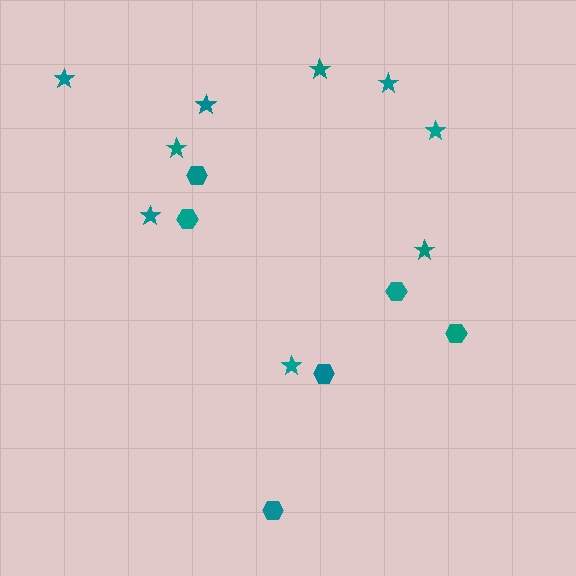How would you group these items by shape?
There are 2 groups: one group of stars (9) and one group of hexagons (6).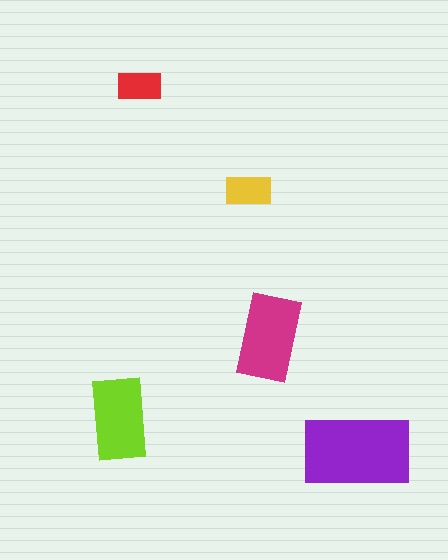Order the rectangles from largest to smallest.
the purple one, the magenta one, the lime one, the yellow one, the red one.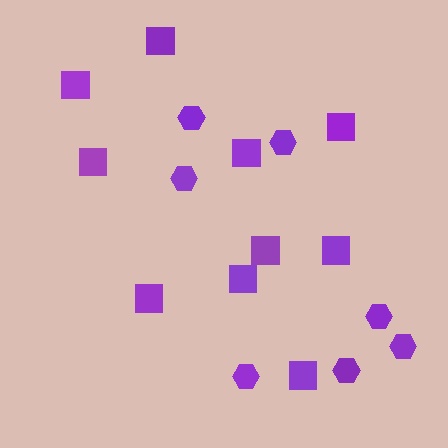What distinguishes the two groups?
There are 2 groups: one group of hexagons (7) and one group of squares (10).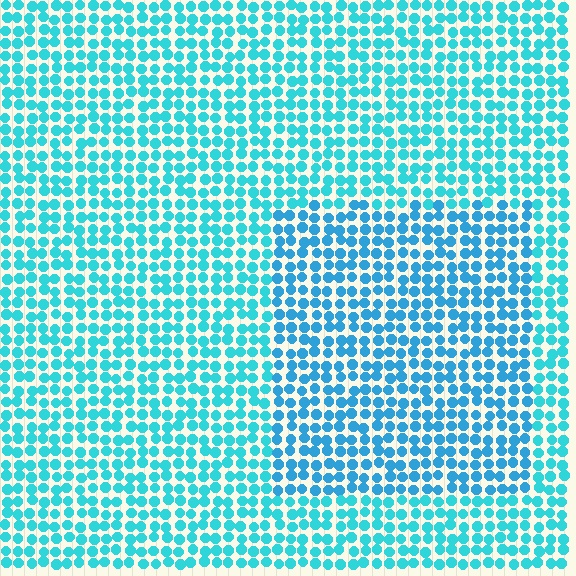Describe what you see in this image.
The image is filled with small cyan elements in a uniform arrangement. A rectangle-shaped region is visible where the elements are tinted to a slightly different hue, forming a subtle color boundary.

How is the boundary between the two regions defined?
The boundary is defined purely by a slight shift in hue (about 18 degrees). Spacing, size, and orientation are identical on both sides.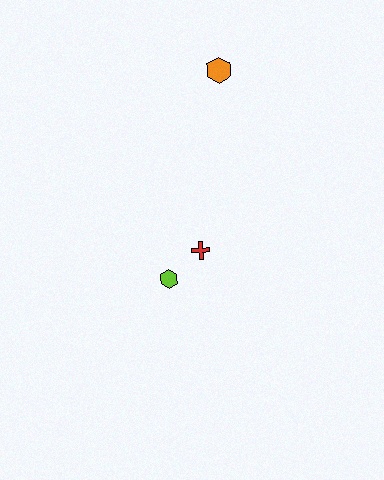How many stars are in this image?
There are no stars.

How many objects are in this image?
There are 3 objects.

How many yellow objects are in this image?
There are no yellow objects.